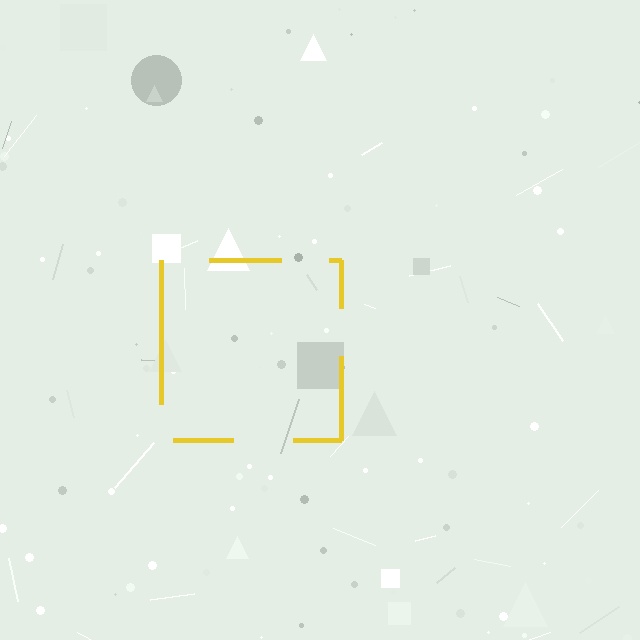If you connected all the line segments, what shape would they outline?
They would outline a square.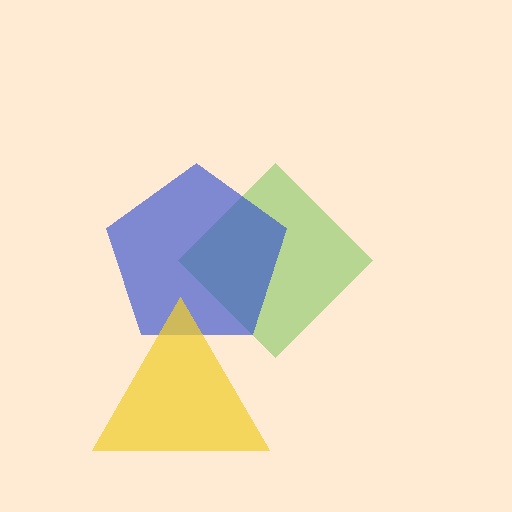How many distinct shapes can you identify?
There are 3 distinct shapes: a lime diamond, a blue pentagon, a yellow triangle.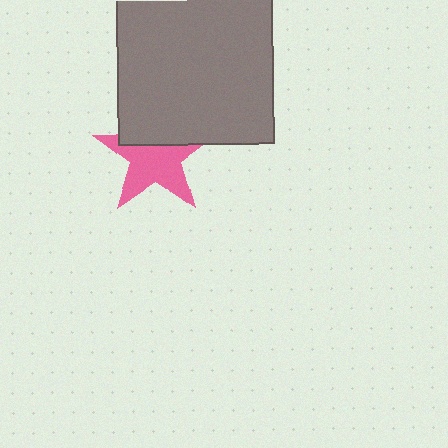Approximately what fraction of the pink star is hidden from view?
Roughly 36% of the pink star is hidden behind the gray square.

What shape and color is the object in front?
The object in front is a gray square.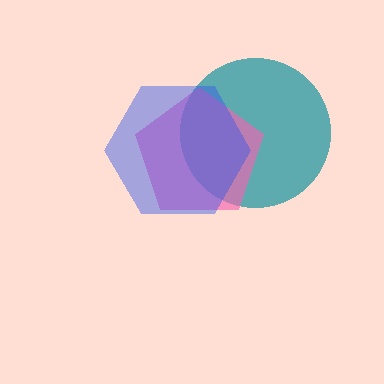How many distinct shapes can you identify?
There are 3 distinct shapes: a teal circle, a pink pentagon, a blue hexagon.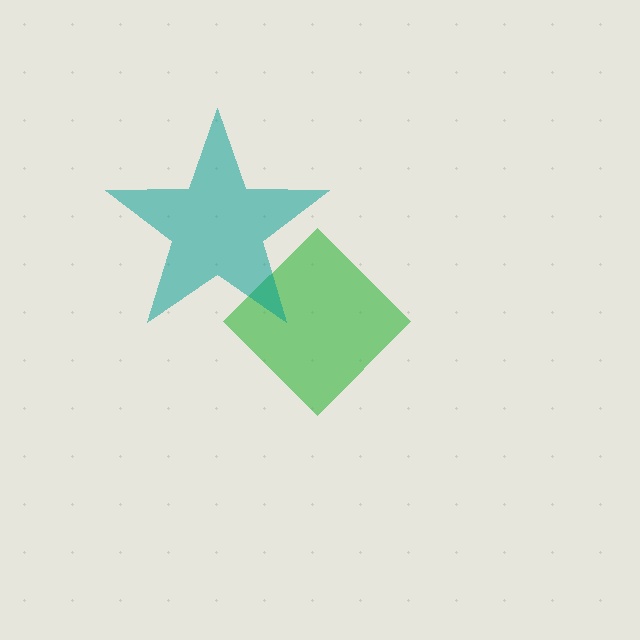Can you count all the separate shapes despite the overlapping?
Yes, there are 2 separate shapes.